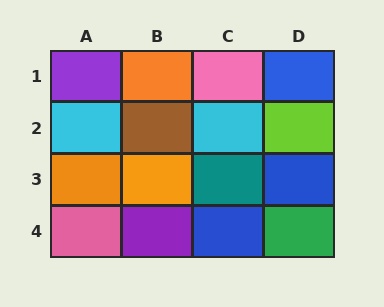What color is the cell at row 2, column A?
Cyan.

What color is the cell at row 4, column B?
Purple.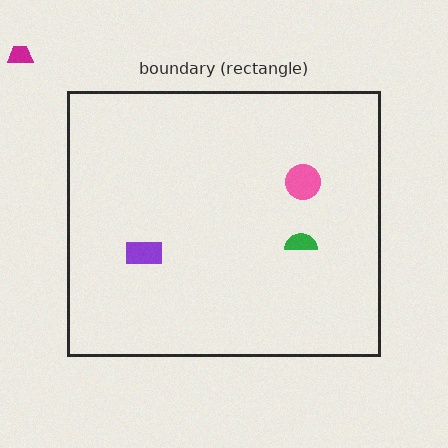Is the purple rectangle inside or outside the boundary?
Inside.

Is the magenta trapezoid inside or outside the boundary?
Outside.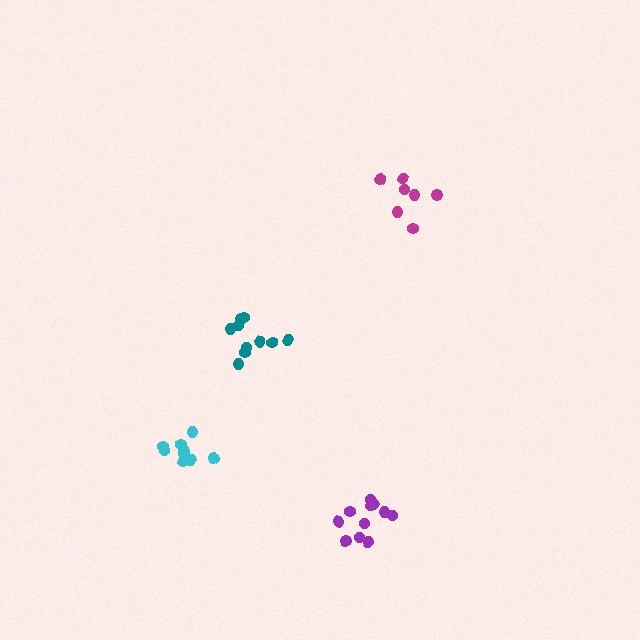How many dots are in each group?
Group 1: 7 dots, Group 2: 10 dots, Group 3: 11 dots, Group 4: 9 dots (37 total).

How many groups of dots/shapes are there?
There are 4 groups.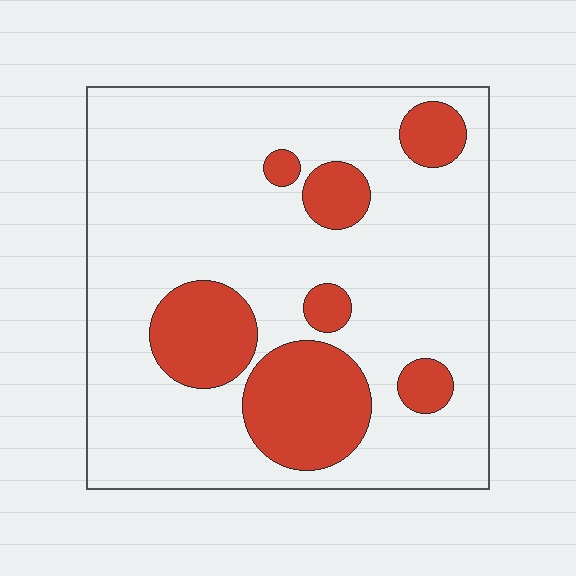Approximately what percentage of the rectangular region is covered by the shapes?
Approximately 20%.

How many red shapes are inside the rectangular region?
7.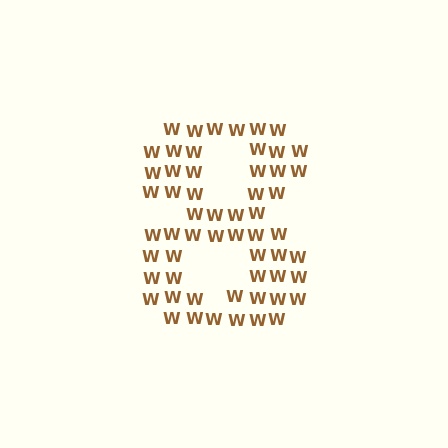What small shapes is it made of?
It is made of small letter W's.